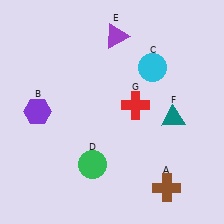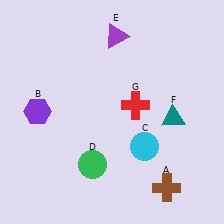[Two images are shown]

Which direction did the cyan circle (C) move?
The cyan circle (C) moved down.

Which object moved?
The cyan circle (C) moved down.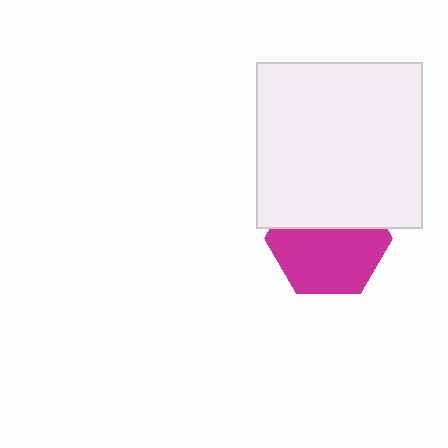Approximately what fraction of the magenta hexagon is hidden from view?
Roughly 40% of the magenta hexagon is hidden behind the white square.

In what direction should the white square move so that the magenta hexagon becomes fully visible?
The white square should move up. That is the shortest direction to clear the overlap and leave the magenta hexagon fully visible.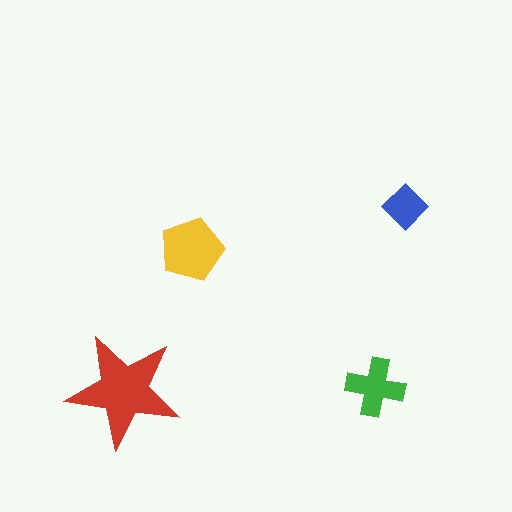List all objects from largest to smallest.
The red star, the yellow pentagon, the green cross, the blue diamond.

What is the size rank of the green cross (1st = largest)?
3rd.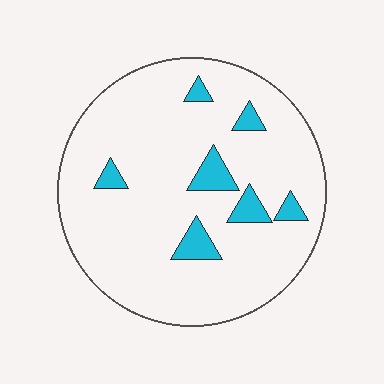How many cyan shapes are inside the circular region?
7.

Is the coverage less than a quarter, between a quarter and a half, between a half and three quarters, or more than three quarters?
Less than a quarter.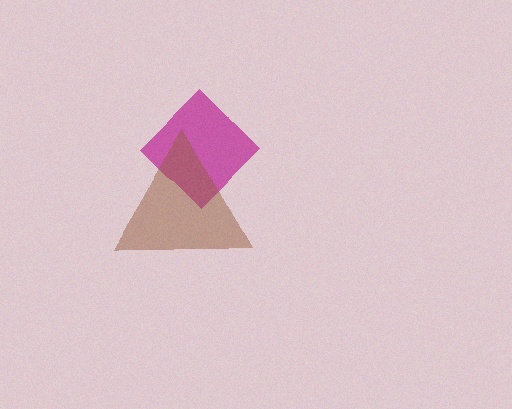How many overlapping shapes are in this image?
There are 2 overlapping shapes in the image.